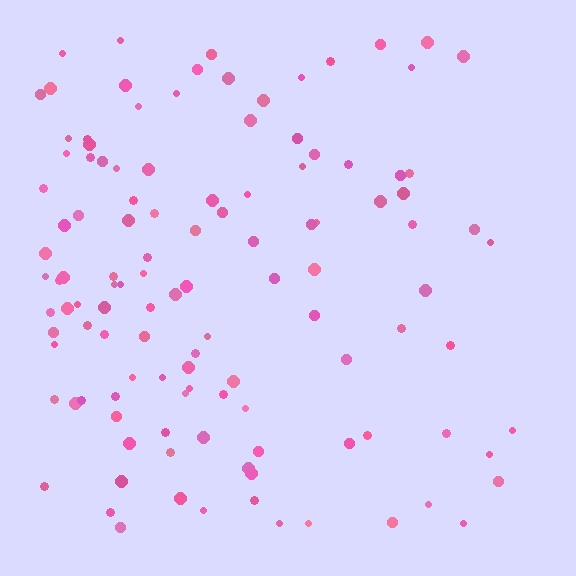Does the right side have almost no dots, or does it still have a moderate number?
Still a moderate number, just noticeably fewer than the left.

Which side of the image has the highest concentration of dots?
The left.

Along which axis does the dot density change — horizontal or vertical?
Horizontal.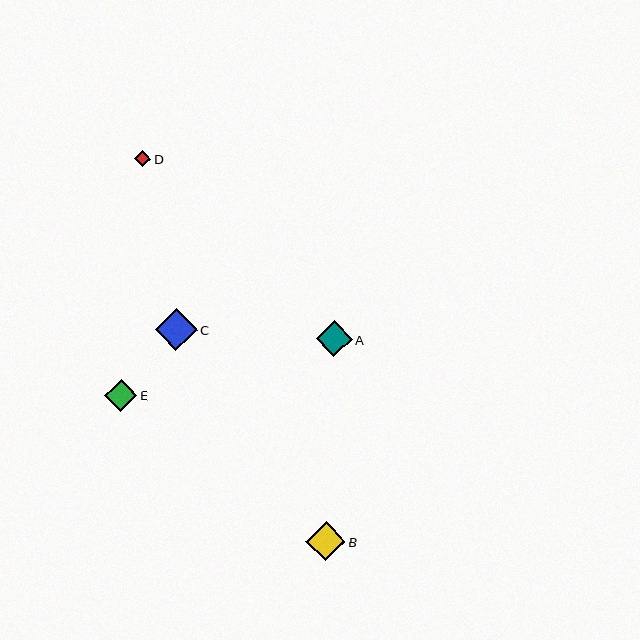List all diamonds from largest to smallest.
From largest to smallest: C, B, A, E, D.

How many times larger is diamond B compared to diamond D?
Diamond B is approximately 2.5 times the size of diamond D.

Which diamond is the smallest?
Diamond D is the smallest with a size of approximately 16 pixels.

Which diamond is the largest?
Diamond C is the largest with a size of approximately 42 pixels.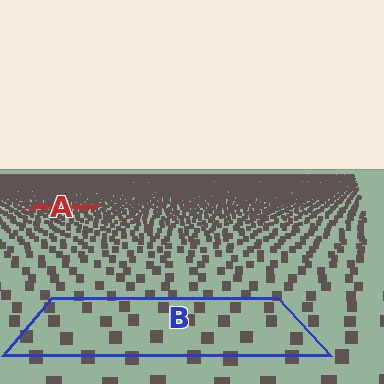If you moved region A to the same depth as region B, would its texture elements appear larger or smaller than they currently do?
They would appear larger. At a closer depth, the same texture elements are projected at a bigger on-screen size.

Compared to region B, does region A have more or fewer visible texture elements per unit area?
Region A has more texture elements per unit area — they are packed more densely because it is farther away.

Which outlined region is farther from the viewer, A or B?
Region A is farther from the viewer — the texture elements inside it appear smaller and more densely packed.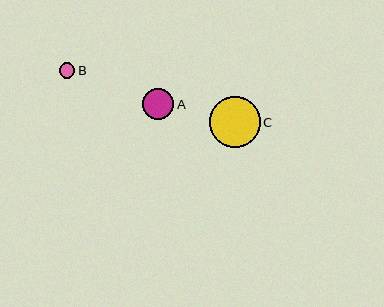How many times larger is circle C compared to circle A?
Circle C is approximately 1.6 times the size of circle A.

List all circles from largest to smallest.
From largest to smallest: C, A, B.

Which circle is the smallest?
Circle B is the smallest with a size of approximately 15 pixels.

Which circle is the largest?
Circle C is the largest with a size of approximately 51 pixels.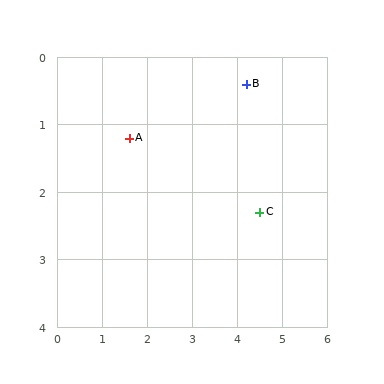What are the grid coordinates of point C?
Point C is at approximately (4.5, 2.3).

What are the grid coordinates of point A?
Point A is at approximately (1.6, 1.2).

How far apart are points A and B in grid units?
Points A and B are about 2.7 grid units apart.